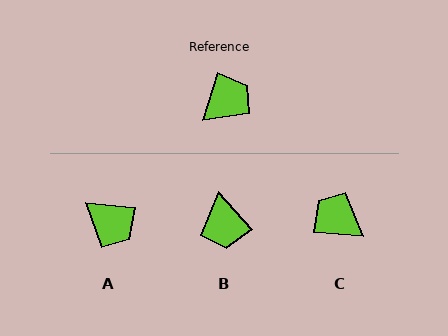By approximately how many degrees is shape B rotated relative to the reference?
Approximately 121 degrees clockwise.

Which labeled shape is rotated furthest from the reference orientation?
B, about 121 degrees away.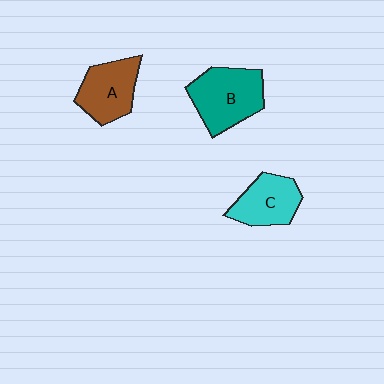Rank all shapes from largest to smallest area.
From largest to smallest: B (teal), A (brown), C (cyan).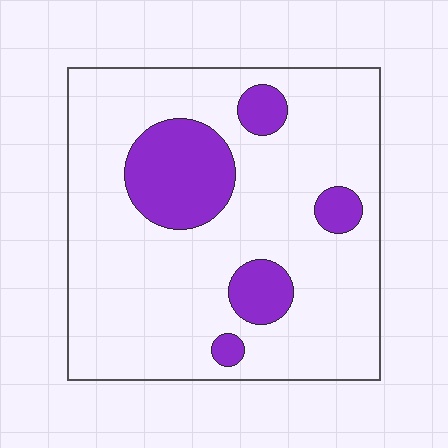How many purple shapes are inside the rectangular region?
5.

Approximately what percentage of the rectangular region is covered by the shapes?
Approximately 20%.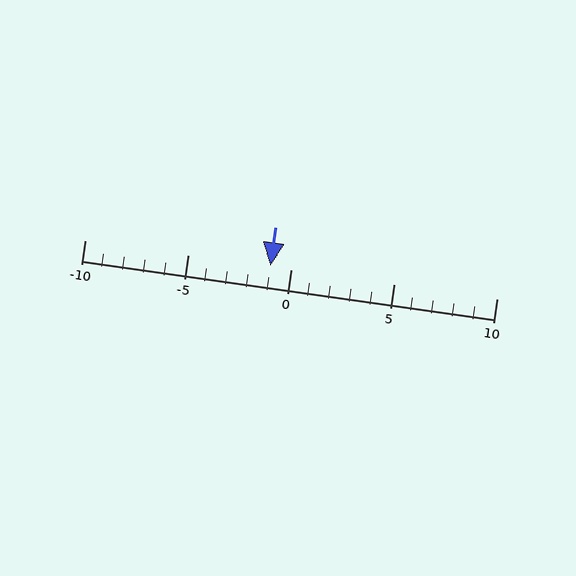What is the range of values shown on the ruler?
The ruler shows values from -10 to 10.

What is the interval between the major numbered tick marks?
The major tick marks are spaced 5 units apart.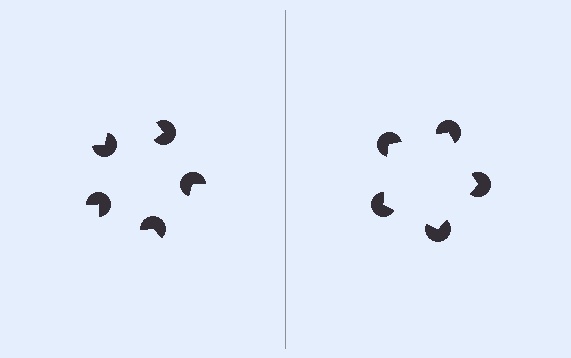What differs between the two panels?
The pac-man discs are positioned identically on both sides; only the wedge orientations differ. On the right they align to a pentagon; on the left they are misaligned.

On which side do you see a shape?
An illusory pentagon appears on the right side. On the left side the wedge cuts are rotated, so no coherent shape forms.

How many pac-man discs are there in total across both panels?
10 — 5 on each side.